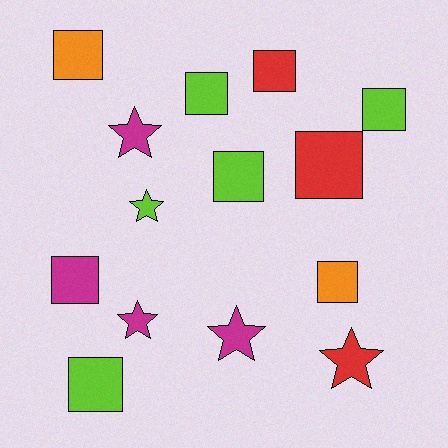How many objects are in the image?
There are 14 objects.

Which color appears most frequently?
Lime, with 5 objects.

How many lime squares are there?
There are 4 lime squares.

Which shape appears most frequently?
Square, with 9 objects.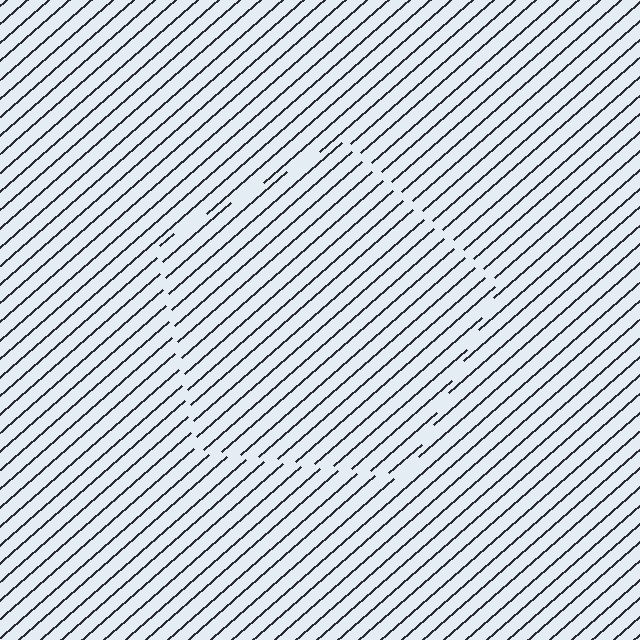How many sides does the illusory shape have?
5 sides — the line-ends trace a pentagon.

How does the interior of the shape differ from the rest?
The interior of the shape contains the same grating, shifted by half a period — the contour is defined by the phase discontinuity where line-ends from the inner and outer gratings abut.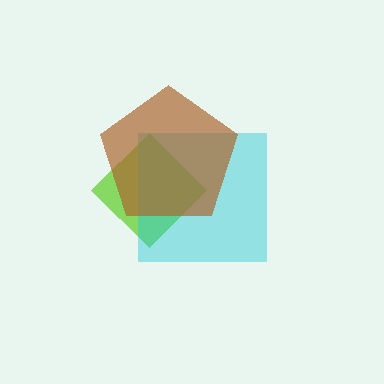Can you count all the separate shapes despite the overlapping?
Yes, there are 3 separate shapes.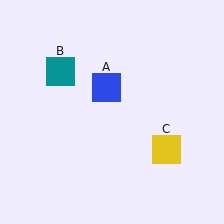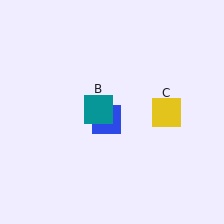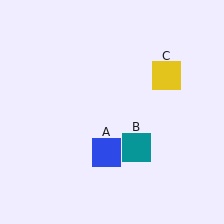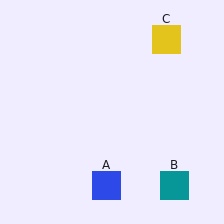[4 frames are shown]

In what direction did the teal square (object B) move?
The teal square (object B) moved down and to the right.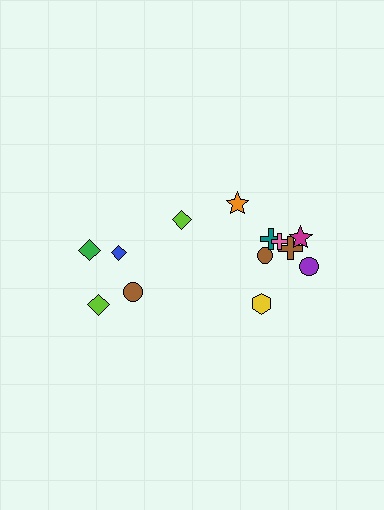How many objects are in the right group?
There are 8 objects.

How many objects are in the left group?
There are 5 objects.